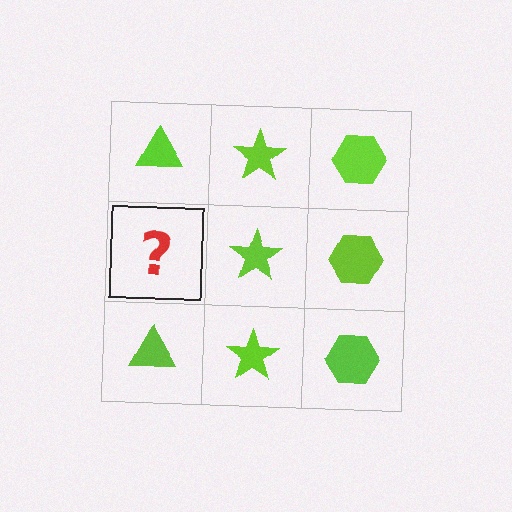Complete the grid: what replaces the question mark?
The question mark should be replaced with a lime triangle.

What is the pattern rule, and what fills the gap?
The rule is that each column has a consistent shape. The gap should be filled with a lime triangle.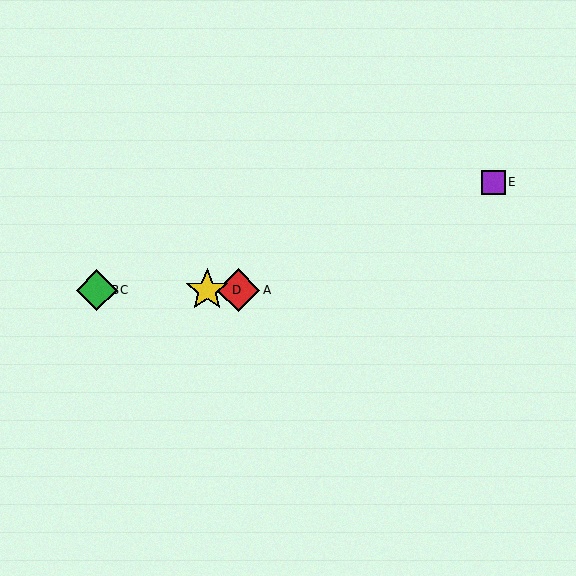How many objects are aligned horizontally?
4 objects (A, B, C, D) are aligned horizontally.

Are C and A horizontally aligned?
Yes, both are at y≈290.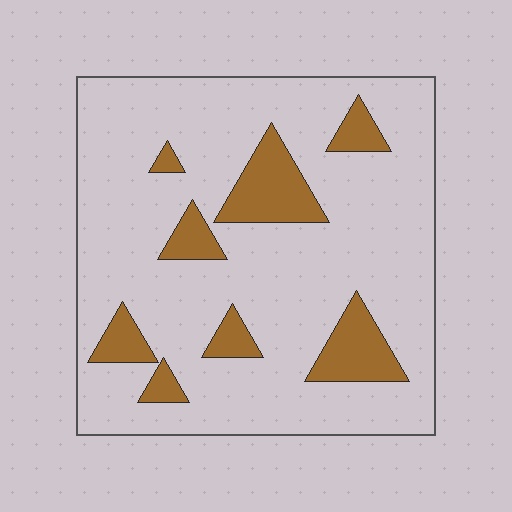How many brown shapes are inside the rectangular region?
8.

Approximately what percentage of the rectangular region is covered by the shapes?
Approximately 15%.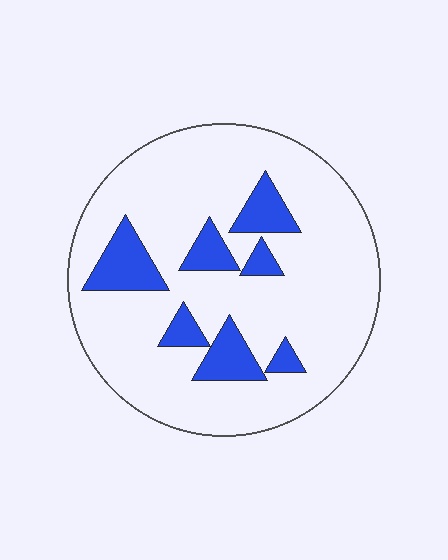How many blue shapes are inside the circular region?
7.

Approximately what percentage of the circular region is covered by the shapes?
Approximately 15%.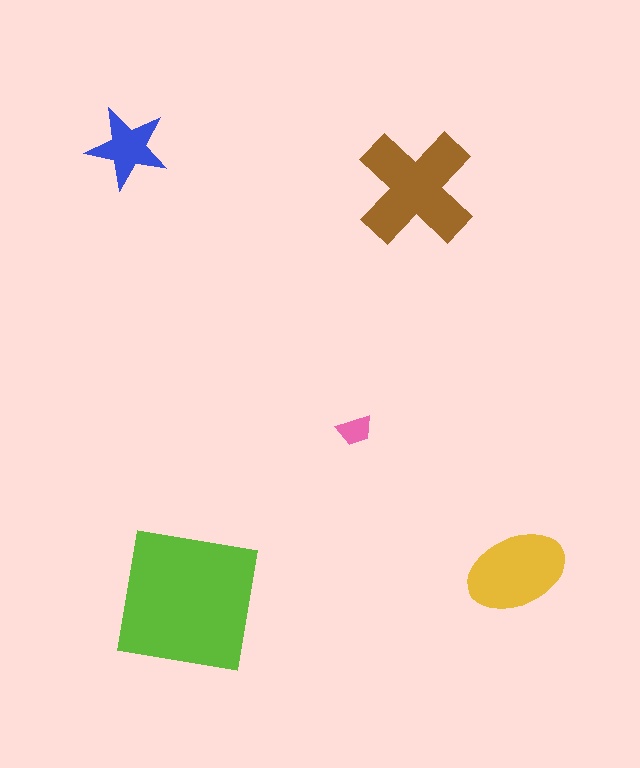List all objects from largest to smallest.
The lime square, the brown cross, the yellow ellipse, the blue star, the pink trapezoid.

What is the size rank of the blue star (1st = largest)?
4th.